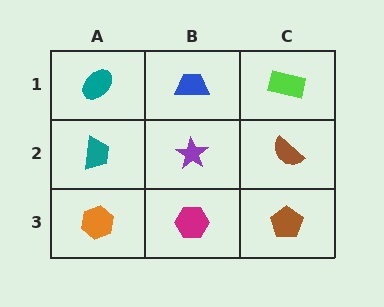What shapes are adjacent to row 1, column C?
A brown semicircle (row 2, column C), a blue trapezoid (row 1, column B).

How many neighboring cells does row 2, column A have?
3.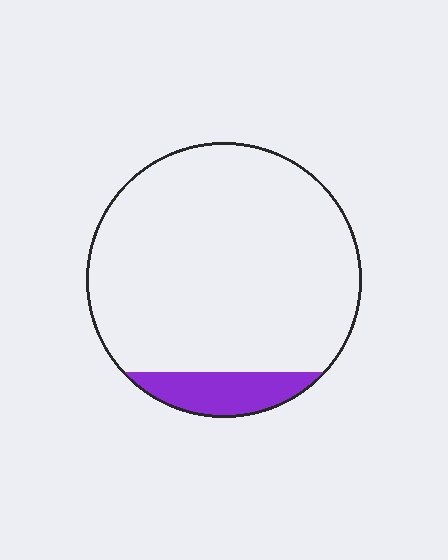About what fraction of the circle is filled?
About one tenth (1/10).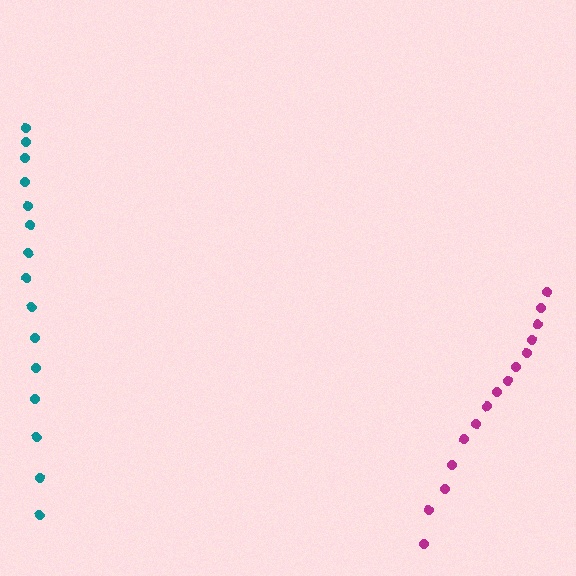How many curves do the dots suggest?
There are 2 distinct paths.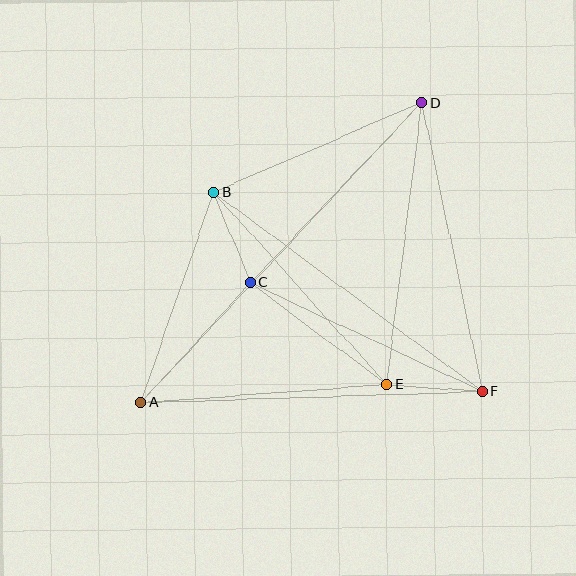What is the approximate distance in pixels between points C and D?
The distance between C and D is approximately 249 pixels.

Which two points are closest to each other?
Points E and F are closest to each other.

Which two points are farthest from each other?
Points A and D are farthest from each other.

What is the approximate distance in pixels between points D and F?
The distance between D and F is approximately 295 pixels.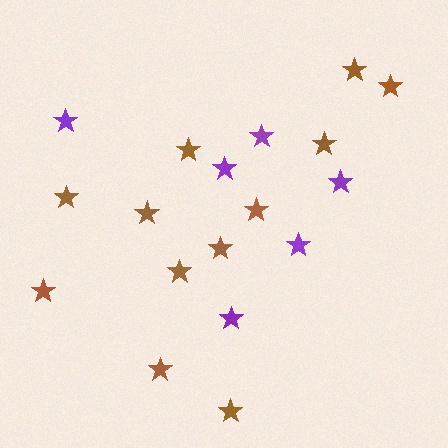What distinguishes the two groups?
There are 2 groups: one group of purple stars (6) and one group of brown stars (12).